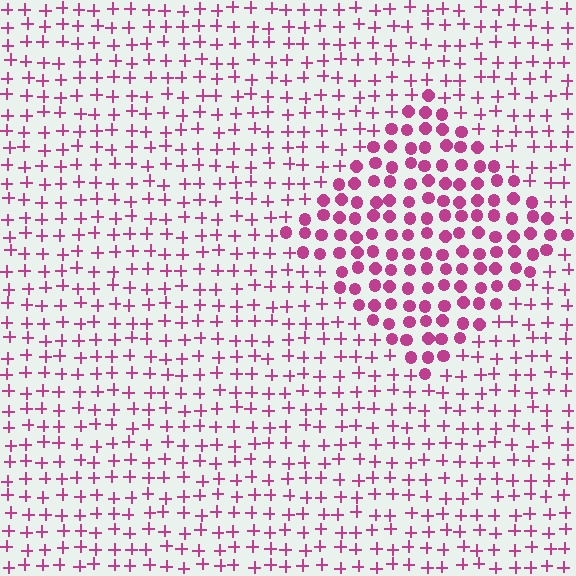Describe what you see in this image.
The image is filled with small magenta elements arranged in a uniform grid. A diamond-shaped region contains circles, while the surrounding area contains plus signs. The boundary is defined purely by the change in element shape.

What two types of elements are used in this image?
The image uses circles inside the diamond region and plus signs outside it.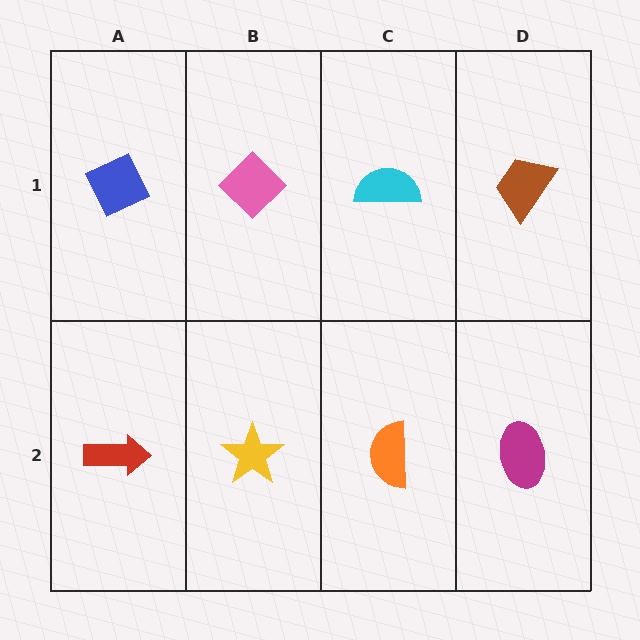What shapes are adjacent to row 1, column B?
A yellow star (row 2, column B), a blue diamond (row 1, column A), a cyan semicircle (row 1, column C).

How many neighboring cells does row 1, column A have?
2.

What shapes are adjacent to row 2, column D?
A brown trapezoid (row 1, column D), an orange semicircle (row 2, column C).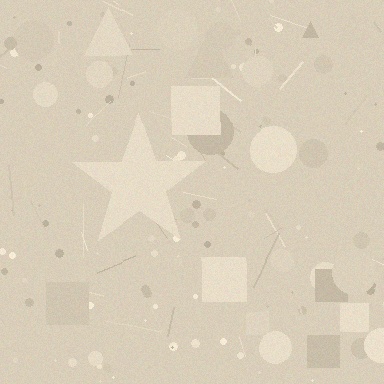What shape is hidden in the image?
A star is hidden in the image.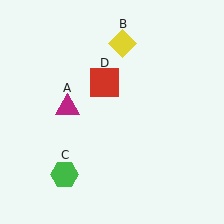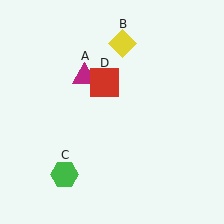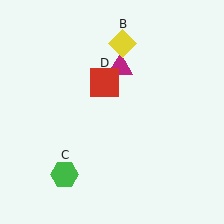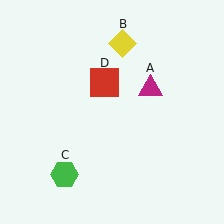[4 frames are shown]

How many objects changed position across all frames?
1 object changed position: magenta triangle (object A).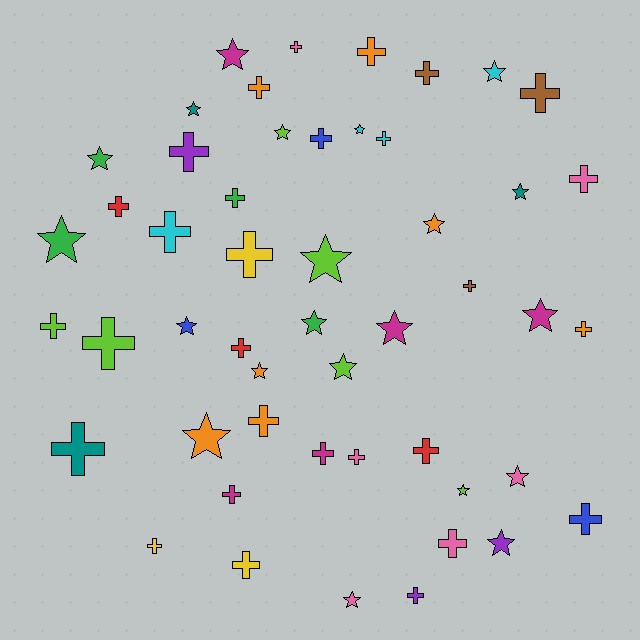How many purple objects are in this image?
There are 3 purple objects.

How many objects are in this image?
There are 50 objects.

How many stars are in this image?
There are 21 stars.